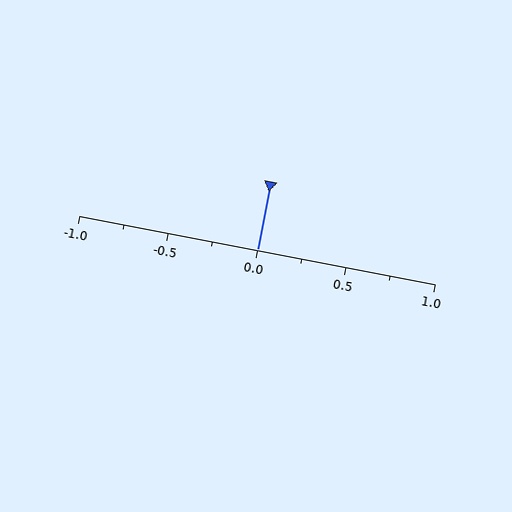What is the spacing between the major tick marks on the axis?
The major ticks are spaced 0.5 apart.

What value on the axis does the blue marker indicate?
The marker indicates approximately 0.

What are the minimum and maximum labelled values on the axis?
The axis runs from -1.0 to 1.0.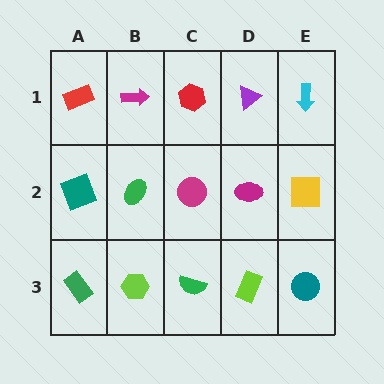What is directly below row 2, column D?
A lime rectangle.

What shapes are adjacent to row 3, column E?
A yellow square (row 2, column E), a lime rectangle (row 3, column D).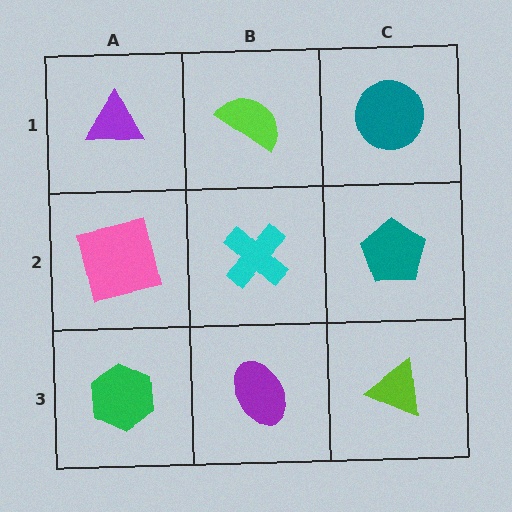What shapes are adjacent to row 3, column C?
A teal pentagon (row 2, column C), a purple ellipse (row 3, column B).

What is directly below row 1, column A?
A pink square.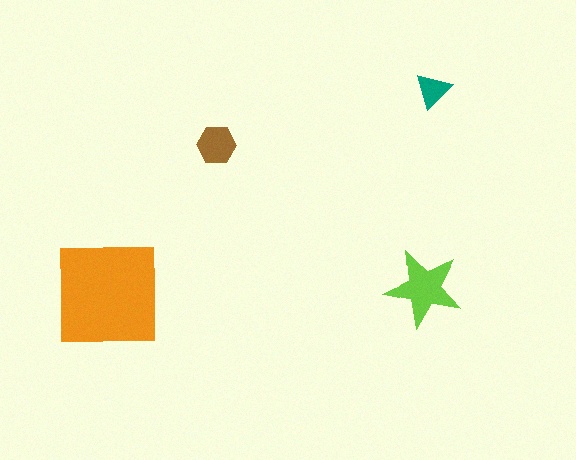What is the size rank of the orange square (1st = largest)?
1st.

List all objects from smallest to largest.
The teal triangle, the brown hexagon, the lime star, the orange square.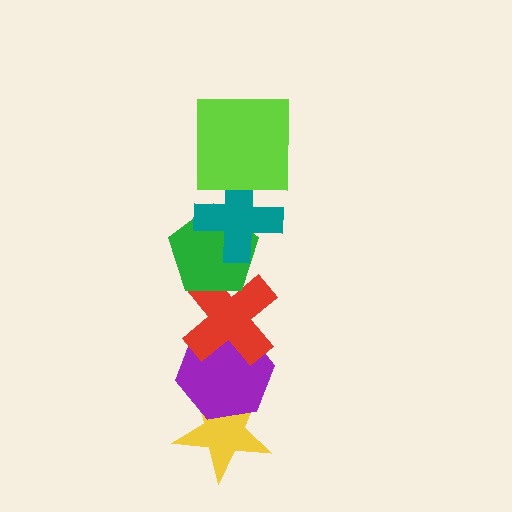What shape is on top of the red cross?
The green pentagon is on top of the red cross.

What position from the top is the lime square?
The lime square is 1st from the top.